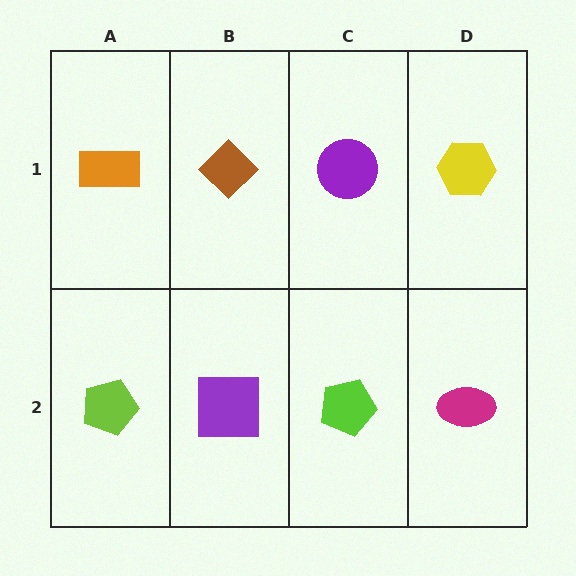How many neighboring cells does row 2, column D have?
2.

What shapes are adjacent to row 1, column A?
A lime pentagon (row 2, column A), a brown diamond (row 1, column B).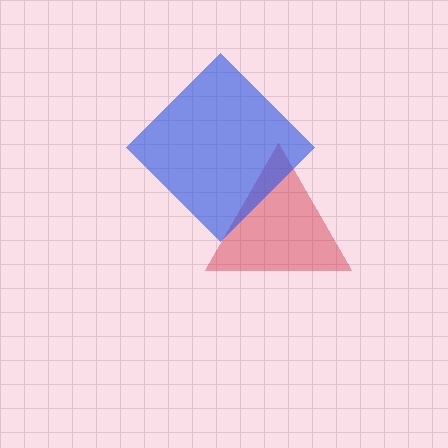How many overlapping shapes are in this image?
There are 2 overlapping shapes in the image.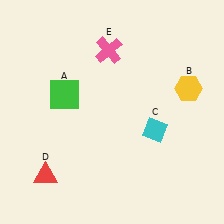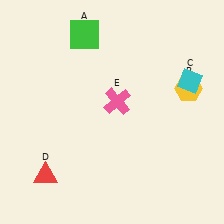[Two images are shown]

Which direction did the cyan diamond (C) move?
The cyan diamond (C) moved up.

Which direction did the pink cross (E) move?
The pink cross (E) moved down.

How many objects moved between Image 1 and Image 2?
3 objects moved between the two images.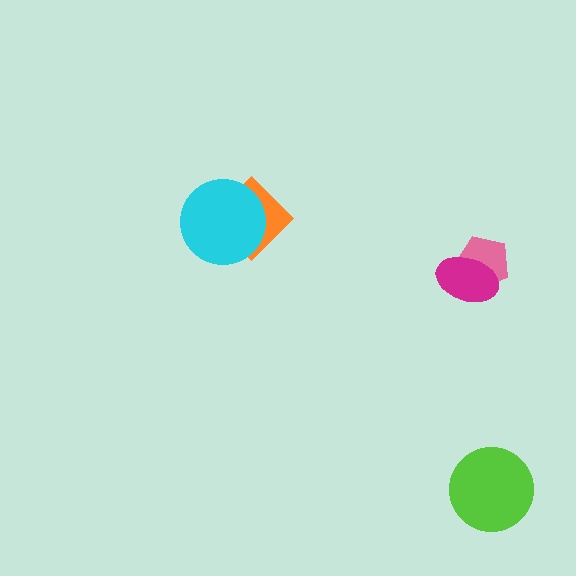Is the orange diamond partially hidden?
Yes, it is partially covered by another shape.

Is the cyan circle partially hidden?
No, no other shape covers it.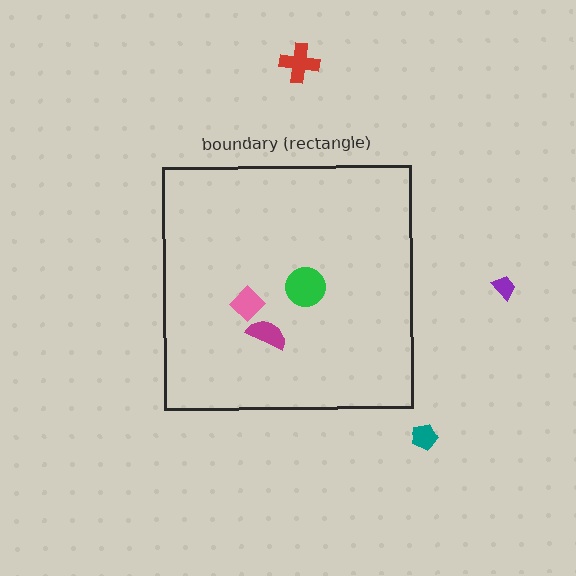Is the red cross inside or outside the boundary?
Outside.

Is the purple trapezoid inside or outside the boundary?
Outside.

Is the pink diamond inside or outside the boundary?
Inside.